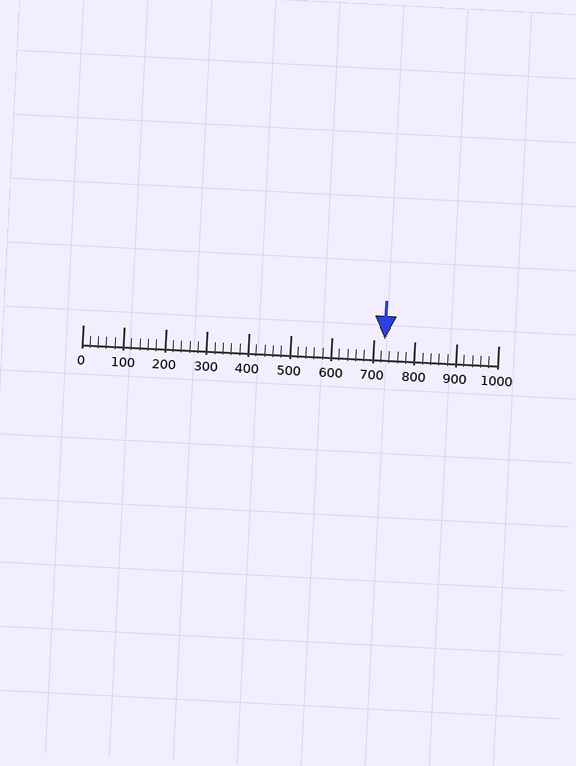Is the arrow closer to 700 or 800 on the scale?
The arrow is closer to 700.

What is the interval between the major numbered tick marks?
The major tick marks are spaced 100 units apart.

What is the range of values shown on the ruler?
The ruler shows values from 0 to 1000.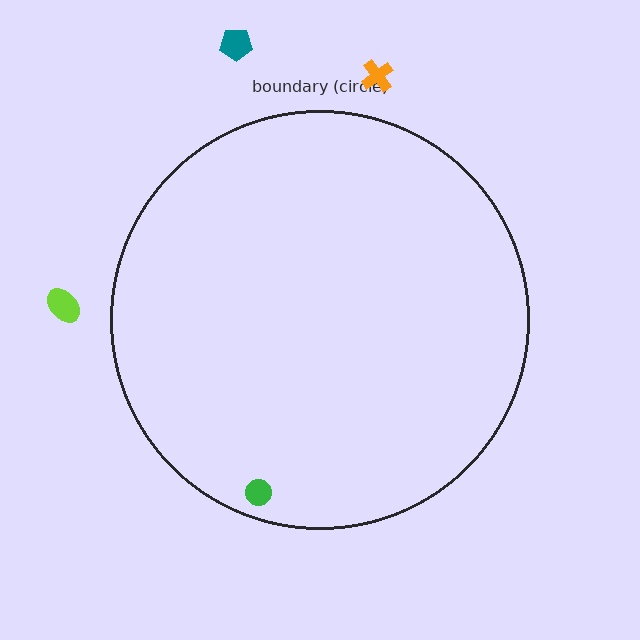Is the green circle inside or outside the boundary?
Inside.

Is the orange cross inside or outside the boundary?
Outside.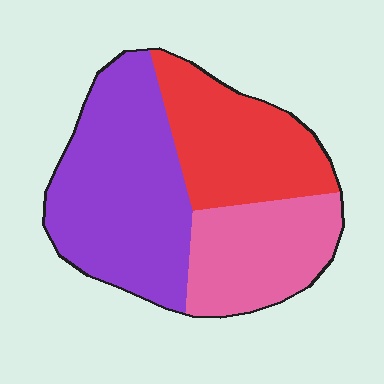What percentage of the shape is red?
Red covers roughly 30% of the shape.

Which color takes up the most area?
Purple, at roughly 45%.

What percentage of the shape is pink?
Pink covers 26% of the shape.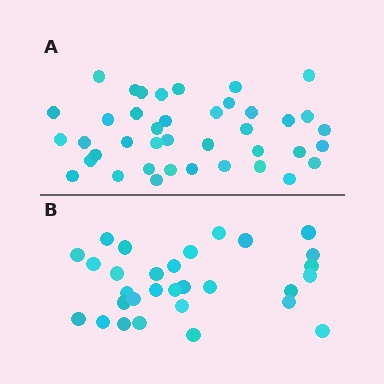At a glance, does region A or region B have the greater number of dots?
Region A (the top region) has more dots.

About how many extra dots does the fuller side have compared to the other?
Region A has roughly 10 or so more dots than region B.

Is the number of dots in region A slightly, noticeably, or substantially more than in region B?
Region A has noticeably more, but not dramatically so. The ratio is roughly 1.3 to 1.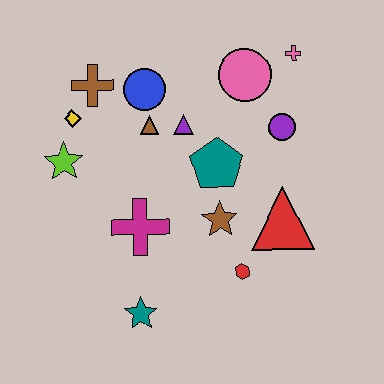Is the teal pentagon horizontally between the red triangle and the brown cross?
Yes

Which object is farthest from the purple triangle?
The teal star is farthest from the purple triangle.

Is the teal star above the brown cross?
No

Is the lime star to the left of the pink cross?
Yes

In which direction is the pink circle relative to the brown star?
The pink circle is above the brown star.